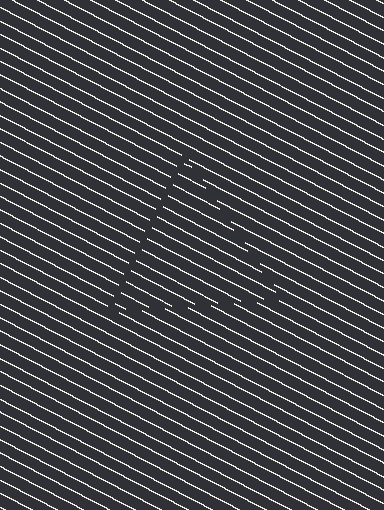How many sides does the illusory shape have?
3 sides — the line-ends trace a triangle.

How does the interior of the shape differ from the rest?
The interior of the shape contains the same grating, shifted by half a period — the contour is defined by the phase discontinuity where line-ends from the inner and outer gratings abut.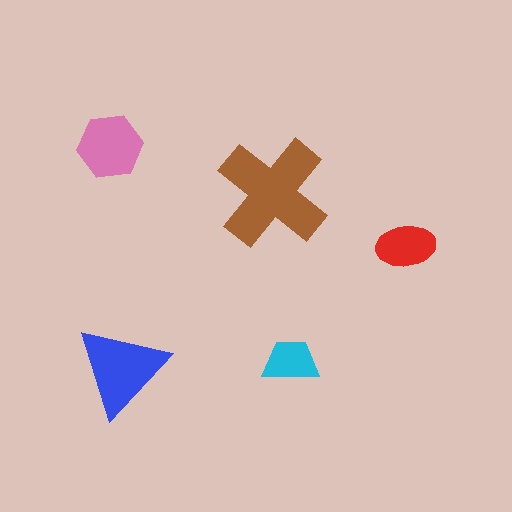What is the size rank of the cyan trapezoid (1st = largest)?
5th.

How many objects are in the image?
There are 5 objects in the image.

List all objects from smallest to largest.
The cyan trapezoid, the red ellipse, the pink hexagon, the blue triangle, the brown cross.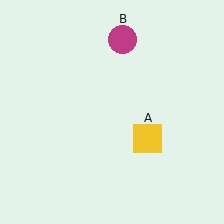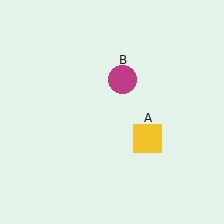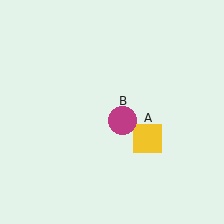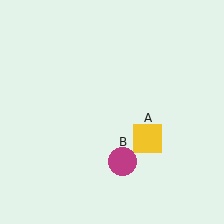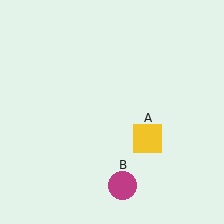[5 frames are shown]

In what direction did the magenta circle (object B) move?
The magenta circle (object B) moved down.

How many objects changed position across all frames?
1 object changed position: magenta circle (object B).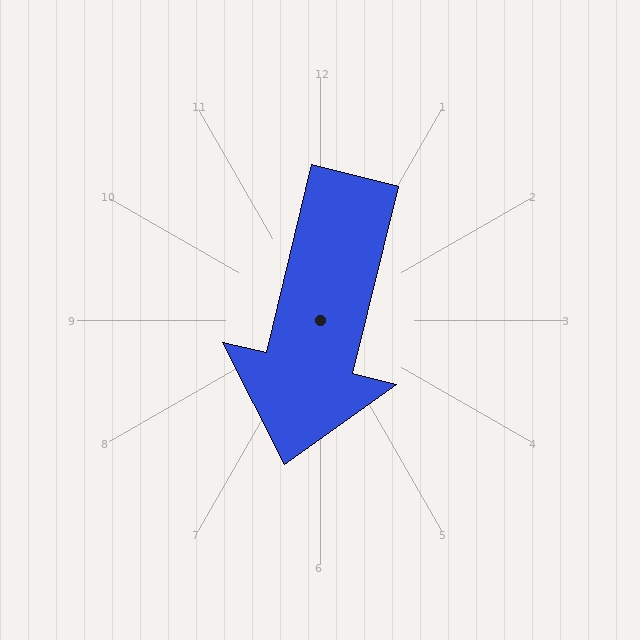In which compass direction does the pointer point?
South.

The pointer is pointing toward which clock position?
Roughly 6 o'clock.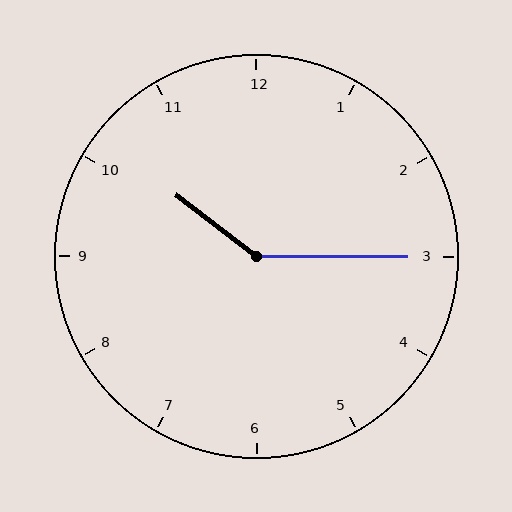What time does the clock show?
10:15.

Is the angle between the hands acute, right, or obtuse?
It is obtuse.